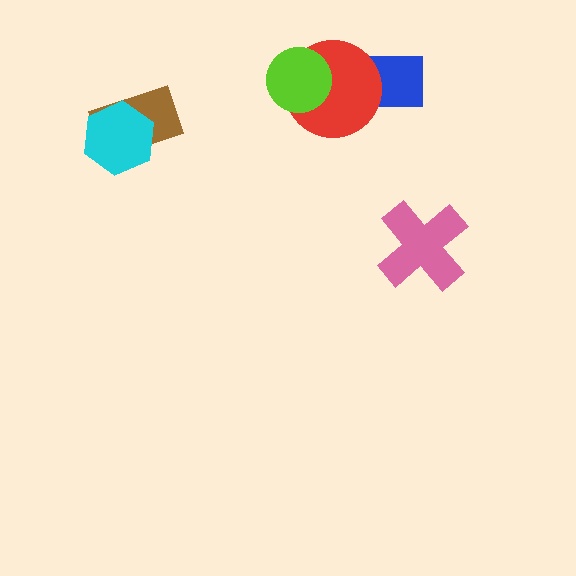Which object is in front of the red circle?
The lime circle is in front of the red circle.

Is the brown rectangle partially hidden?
Yes, it is partially covered by another shape.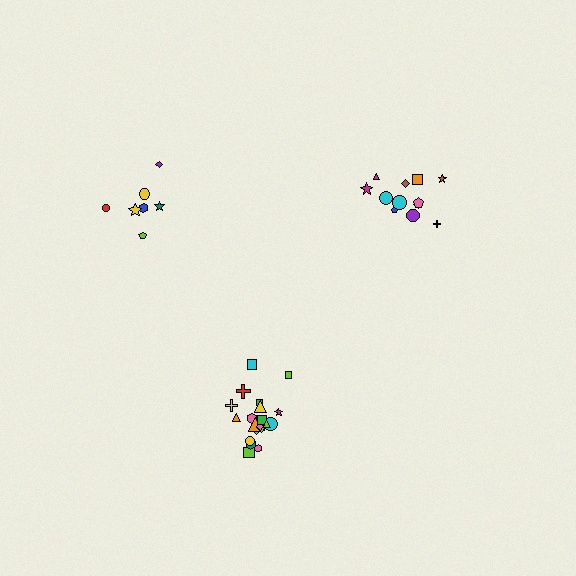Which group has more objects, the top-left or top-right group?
The top-right group.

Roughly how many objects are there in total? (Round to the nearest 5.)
Roughly 40 objects in total.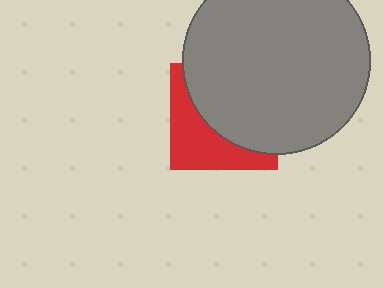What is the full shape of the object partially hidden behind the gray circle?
The partially hidden object is a red square.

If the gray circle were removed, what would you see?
You would see the complete red square.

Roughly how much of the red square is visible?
A small part of it is visible (roughly 40%).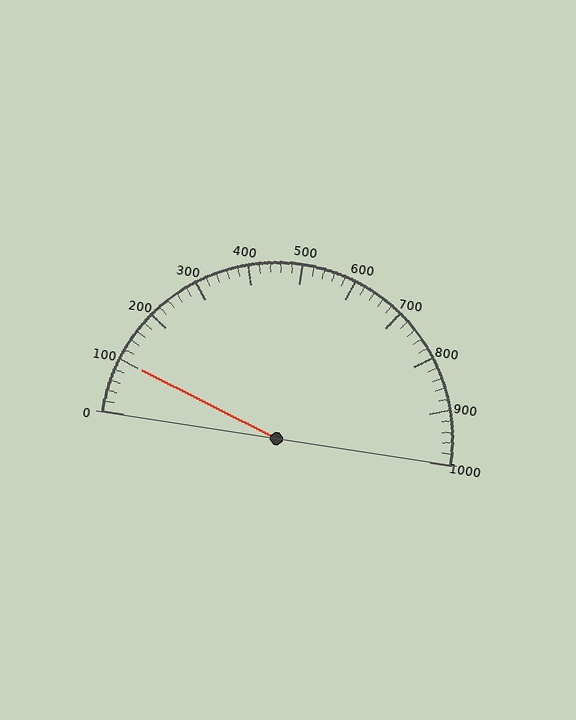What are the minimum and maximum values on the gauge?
The gauge ranges from 0 to 1000.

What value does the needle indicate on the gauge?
The needle indicates approximately 100.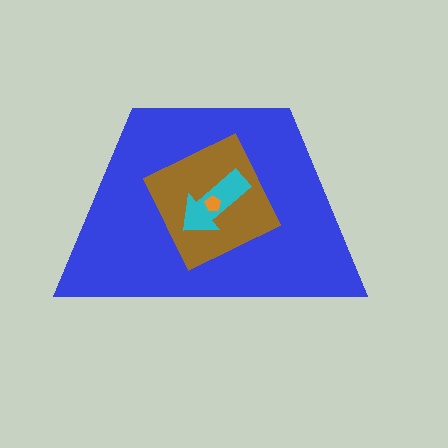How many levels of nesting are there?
4.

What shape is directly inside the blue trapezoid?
The brown square.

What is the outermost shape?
The blue trapezoid.